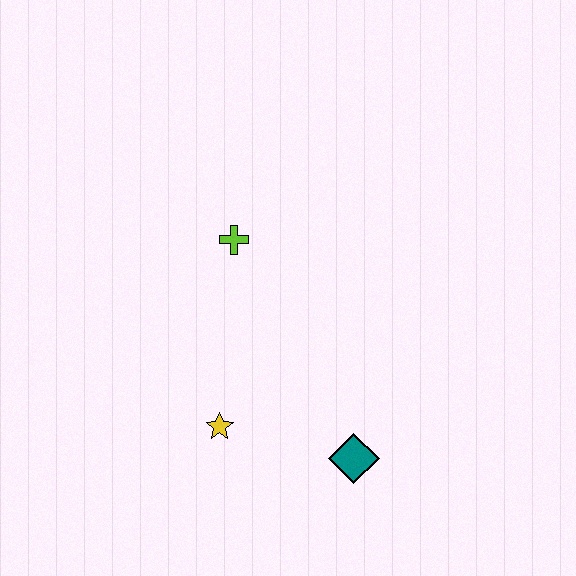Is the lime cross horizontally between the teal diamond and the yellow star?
Yes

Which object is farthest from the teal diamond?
The lime cross is farthest from the teal diamond.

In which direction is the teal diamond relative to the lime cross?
The teal diamond is below the lime cross.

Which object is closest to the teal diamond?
The yellow star is closest to the teal diamond.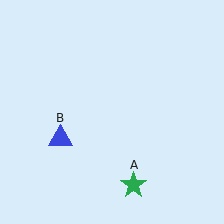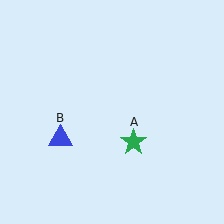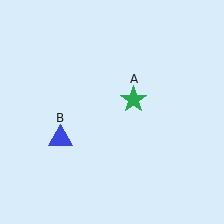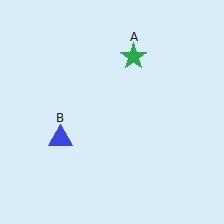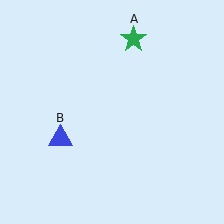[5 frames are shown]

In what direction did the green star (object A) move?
The green star (object A) moved up.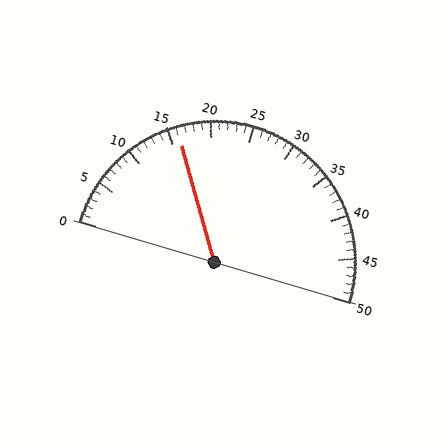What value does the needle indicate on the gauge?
The needle indicates approximately 16.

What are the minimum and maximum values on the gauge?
The gauge ranges from 0 to 50.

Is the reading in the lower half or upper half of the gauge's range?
The reading is in the lower half of the range (0 to 50).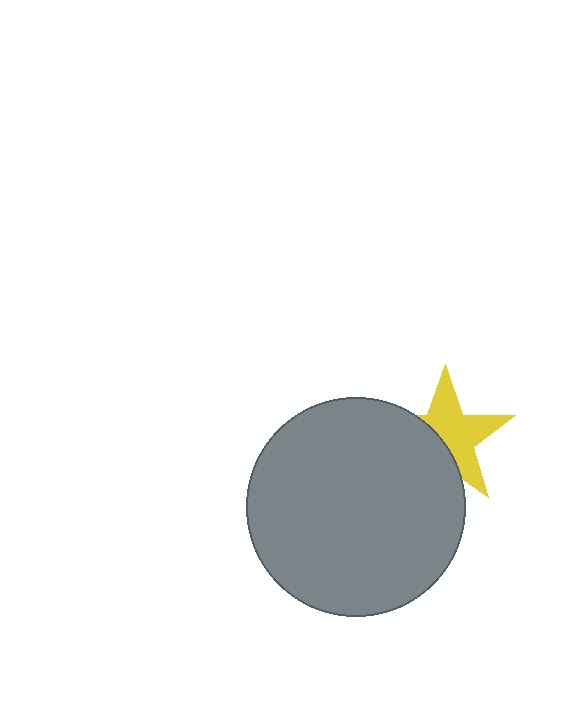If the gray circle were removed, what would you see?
You would see the complete yellow star.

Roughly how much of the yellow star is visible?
About half of it is visible (roughly 59%).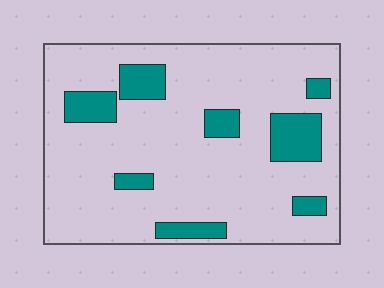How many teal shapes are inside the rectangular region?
8.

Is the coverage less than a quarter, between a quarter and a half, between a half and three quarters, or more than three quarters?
Less than a quarter.